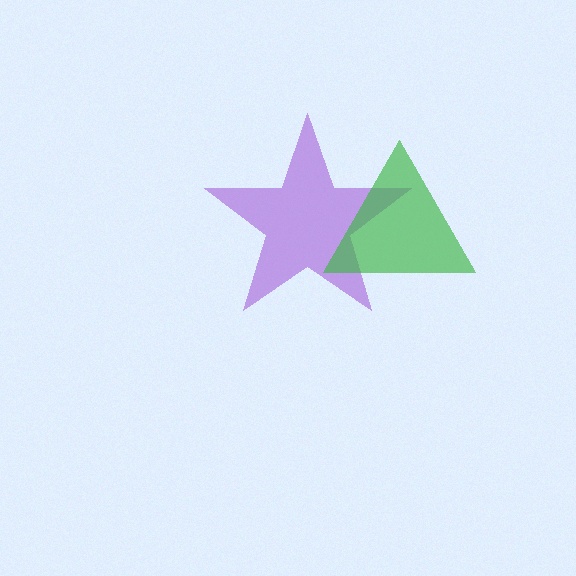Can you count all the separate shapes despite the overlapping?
Yes, there are 2 separate shapes.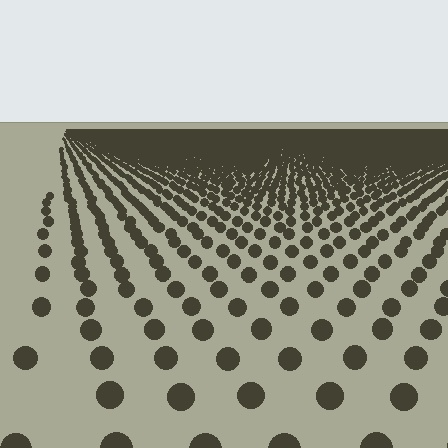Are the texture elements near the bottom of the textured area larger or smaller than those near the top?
Larger. Near the bottom, elements are closer to the viewer and appear at a bigger on-screen size.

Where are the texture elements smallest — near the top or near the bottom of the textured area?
Near the top.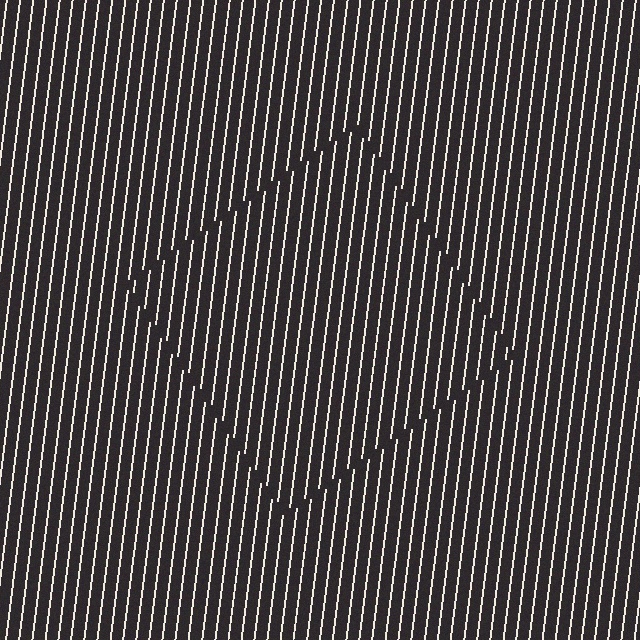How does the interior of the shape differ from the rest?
The interior of the shape contains the same grating, shifted by half a period — the contour is defined by the phase discontinuity where line-ends from the inner and outer gratings abut.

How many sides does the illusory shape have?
4 sides — the line-ends trace a square.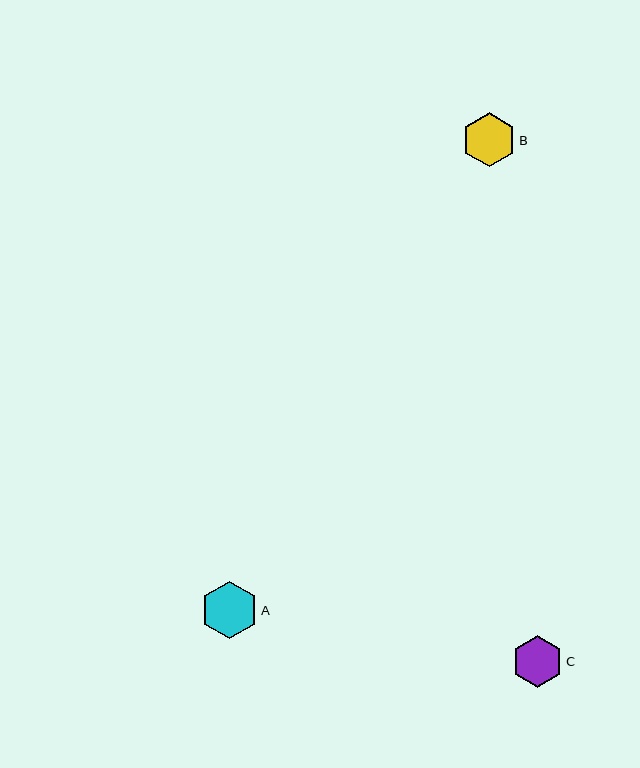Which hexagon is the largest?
Hexagon A is the largest with a size of approximately 57 pixels.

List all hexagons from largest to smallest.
From largest to smallest: A, B, C.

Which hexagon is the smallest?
Hexagon C is the smallest with a size of approximately 52 pixels.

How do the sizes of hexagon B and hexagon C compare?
Hexagon B and hexagon C are approximately the same size.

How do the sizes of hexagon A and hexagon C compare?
Hexagon A and hexagon C are approximately the same size.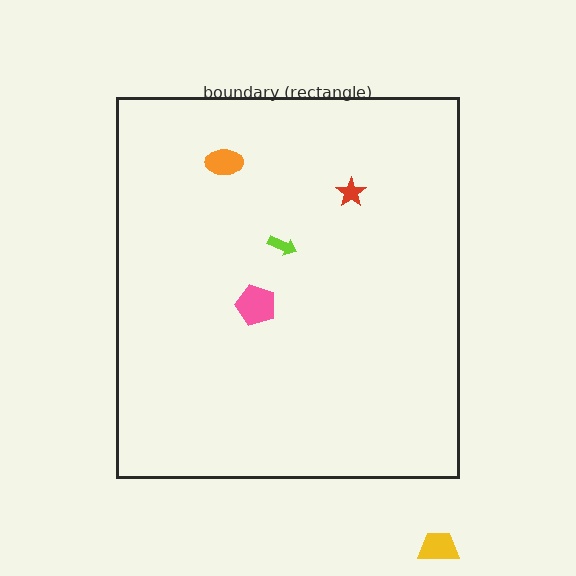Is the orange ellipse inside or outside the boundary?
Inside.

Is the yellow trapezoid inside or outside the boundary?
Outside.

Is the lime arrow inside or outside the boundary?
Inside.